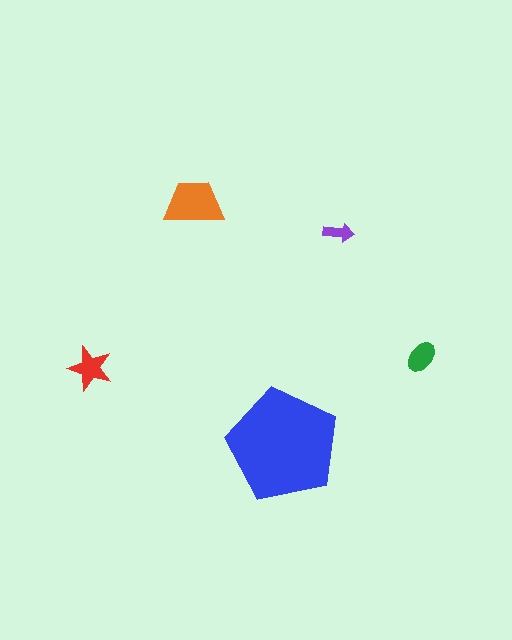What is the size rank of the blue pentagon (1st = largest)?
1st.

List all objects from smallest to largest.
The purple arrow, the green ellipse, the red star, the orange trapezoid, the blue pentagon.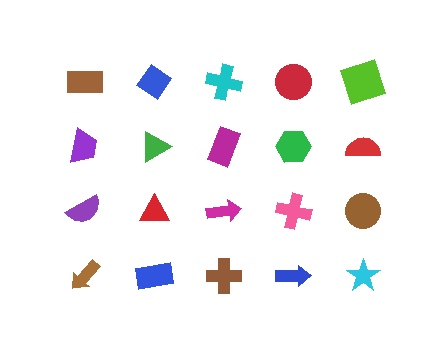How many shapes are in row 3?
5 shapes.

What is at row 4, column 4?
A blue arrow.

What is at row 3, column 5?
A brown circle.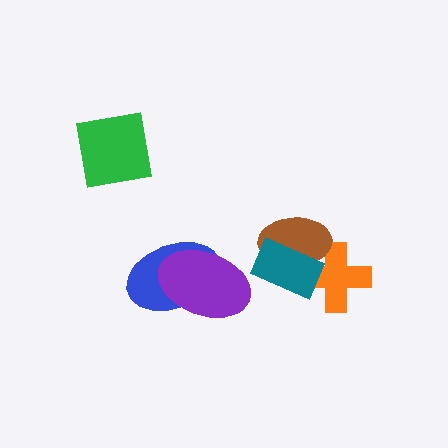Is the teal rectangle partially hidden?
No, no other shape covers it.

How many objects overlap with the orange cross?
2 objects overlap with the orange cross.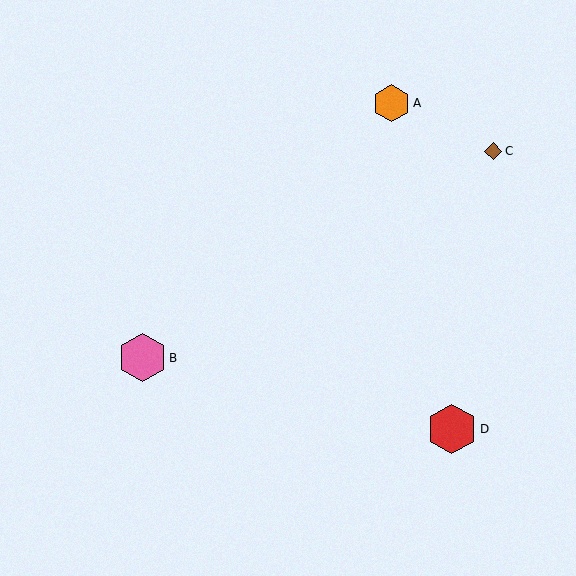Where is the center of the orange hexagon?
The center of the orange hexagon is at (391, 103).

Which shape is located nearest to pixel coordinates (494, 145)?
The brown diamond (labeled C) at (493, 151) is nearest to that location.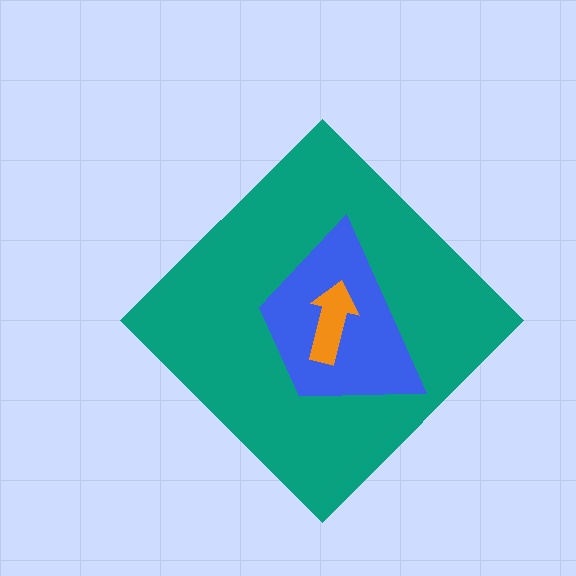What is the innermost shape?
The orange arrow.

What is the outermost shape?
The teal diamond.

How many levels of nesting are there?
3.